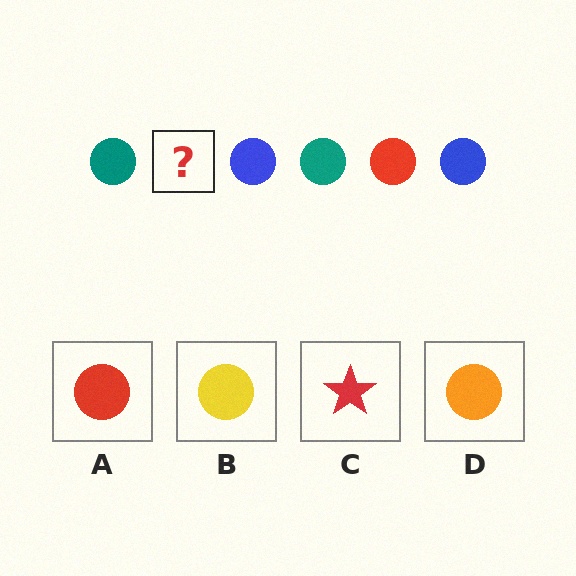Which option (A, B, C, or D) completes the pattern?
A.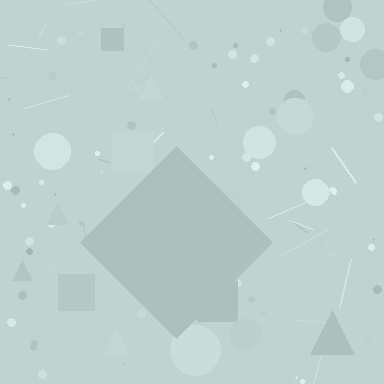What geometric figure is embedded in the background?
A diamond is embedded in the background.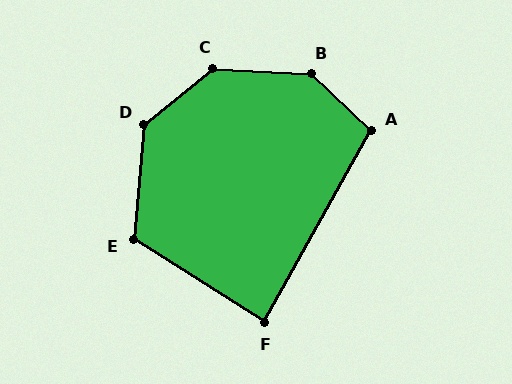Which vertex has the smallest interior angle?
F, at approximately 87 degrees.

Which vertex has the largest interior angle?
B, at approximately 139 degrees.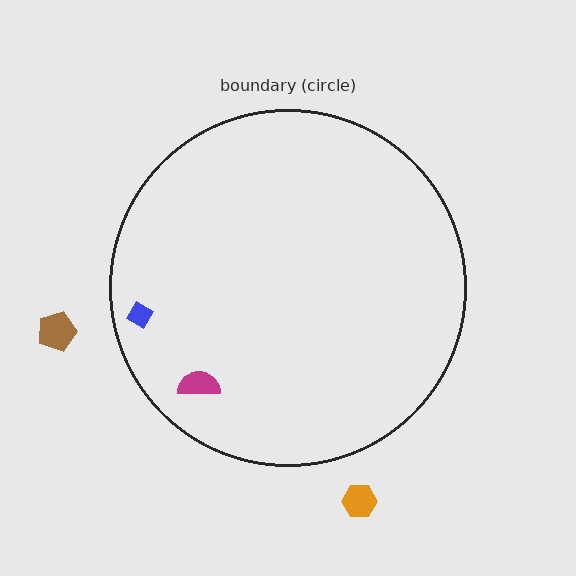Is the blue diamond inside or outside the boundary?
Inside.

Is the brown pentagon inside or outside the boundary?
Outside.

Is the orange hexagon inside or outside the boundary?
Outside.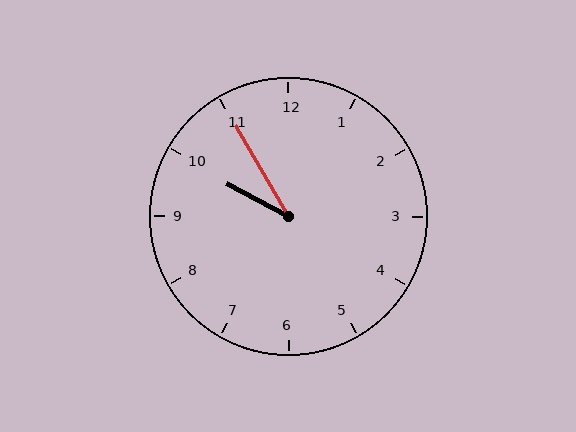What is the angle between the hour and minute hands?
Approximately 32 degrees.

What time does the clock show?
9:55.